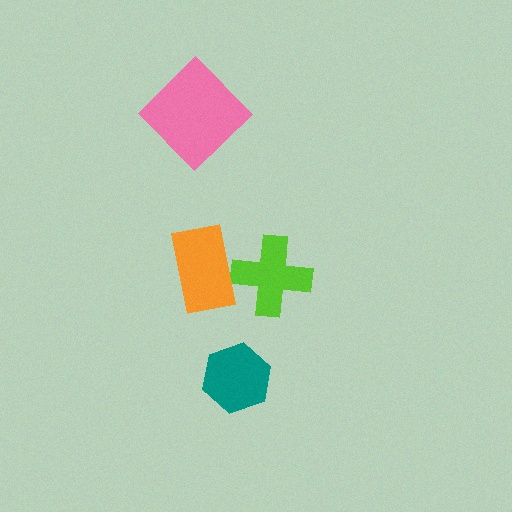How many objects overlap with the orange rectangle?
1 object overlaps with the orange rectangle.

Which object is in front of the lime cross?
The orange rectangle is in front of the lime cross.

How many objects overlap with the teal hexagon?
0 objects overlap with the teal hexagon.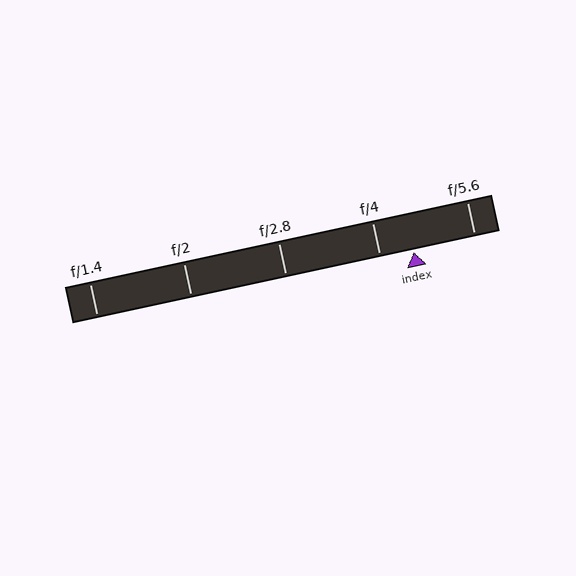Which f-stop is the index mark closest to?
The index mark is closest to f/4.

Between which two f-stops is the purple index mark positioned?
The index mark is between f/4 and f/5.6.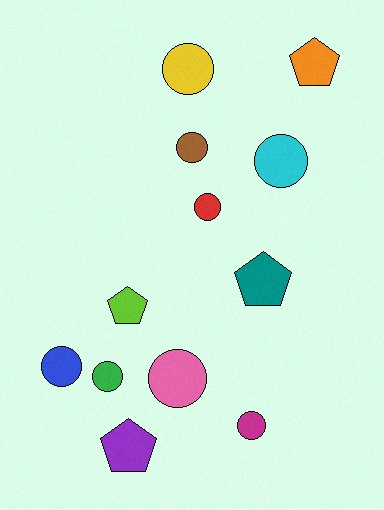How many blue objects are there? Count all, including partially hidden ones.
There is 1 blue object.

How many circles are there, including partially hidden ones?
There are 8 circles.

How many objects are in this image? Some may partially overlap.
There are 12 objects.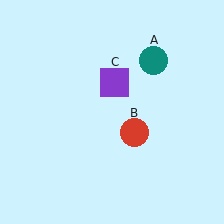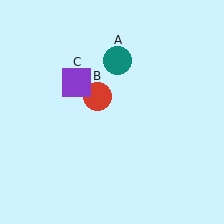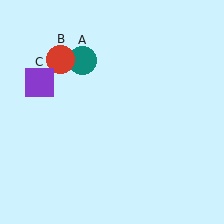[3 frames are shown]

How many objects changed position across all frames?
3 objects changed position: teal circle (object A), red circle (object B), purple square (object C).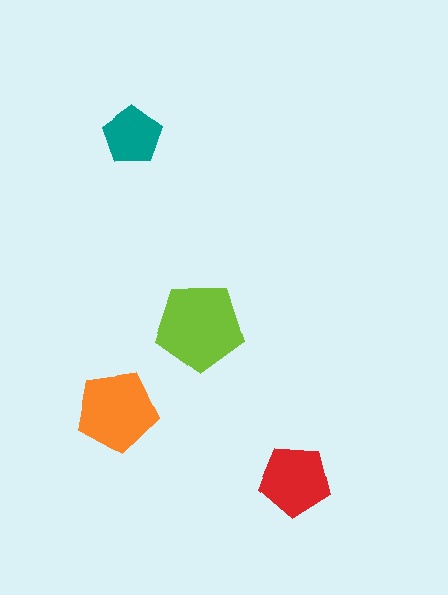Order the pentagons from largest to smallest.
the lime one, the orange one, the red one, the teal one.